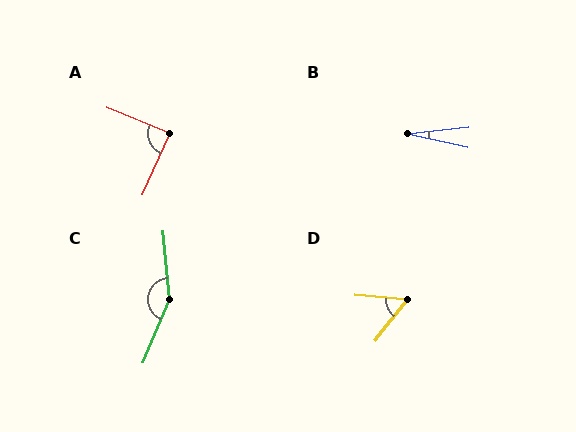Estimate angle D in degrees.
Approximately 56 degrees.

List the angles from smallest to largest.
B (19°), D (56°), A (89°), C (152°).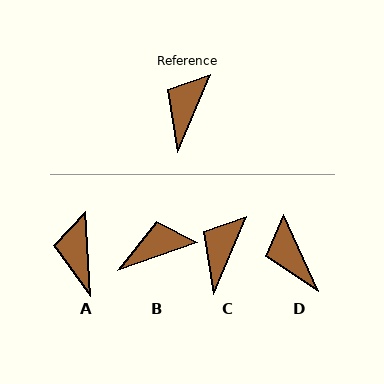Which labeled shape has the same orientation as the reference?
C.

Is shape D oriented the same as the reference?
No, it is off by about 47 degrees.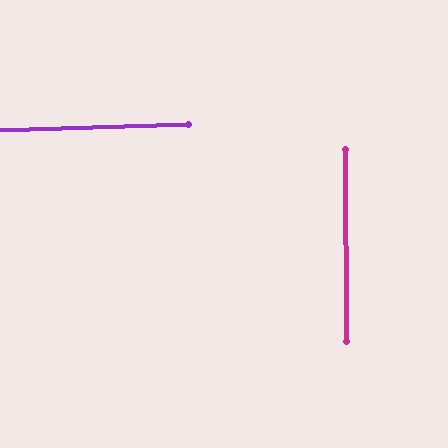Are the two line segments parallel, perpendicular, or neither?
Perpendicular — they meet at approximately 89°.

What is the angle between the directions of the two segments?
Approximately 89 degrees.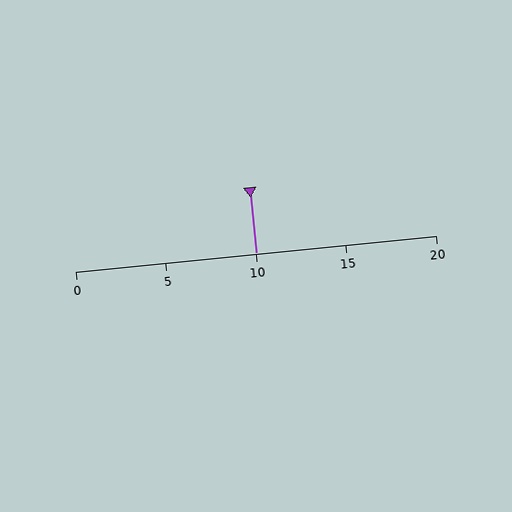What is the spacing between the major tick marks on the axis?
The major ticks are spaced 5 apart.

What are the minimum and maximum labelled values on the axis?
The axis runs from 0 to 20.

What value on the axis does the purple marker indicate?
The marker indicates approximately 10.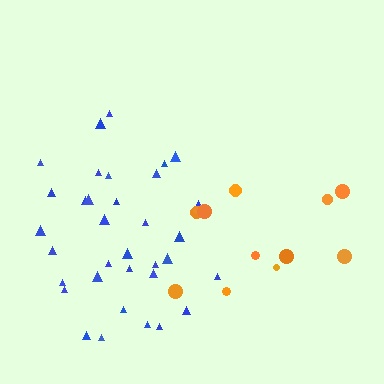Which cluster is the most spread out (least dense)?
Orange.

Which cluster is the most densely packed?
Blue.